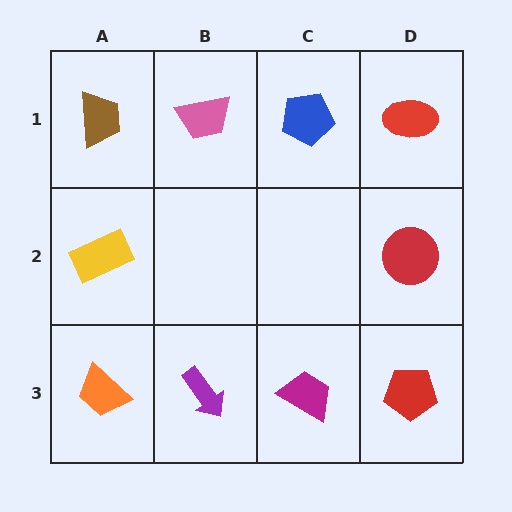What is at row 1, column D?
A red ellipse.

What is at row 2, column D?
A red circle.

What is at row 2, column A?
A yellow rectangle.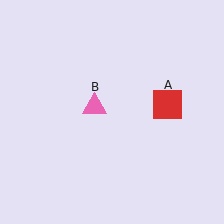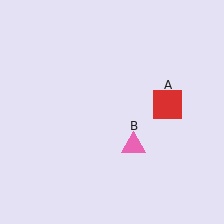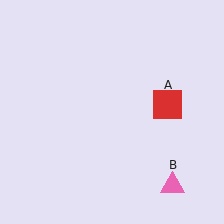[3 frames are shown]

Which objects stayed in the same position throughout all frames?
Red square (object A) remained stationary.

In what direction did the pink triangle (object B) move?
The pink triangle (object B) moved down and to the right.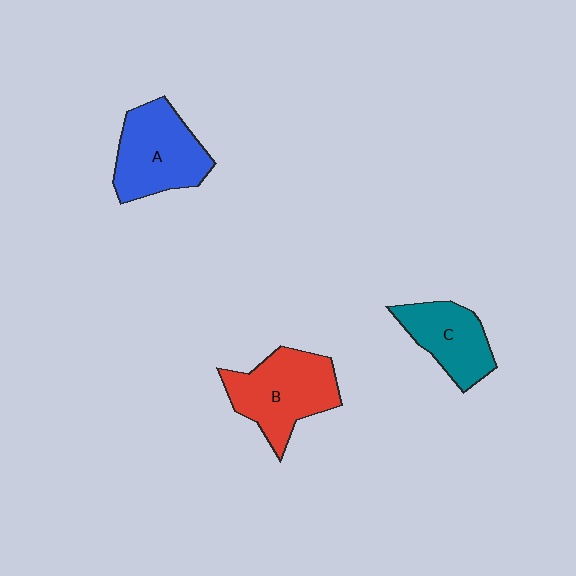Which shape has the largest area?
Shape B (red).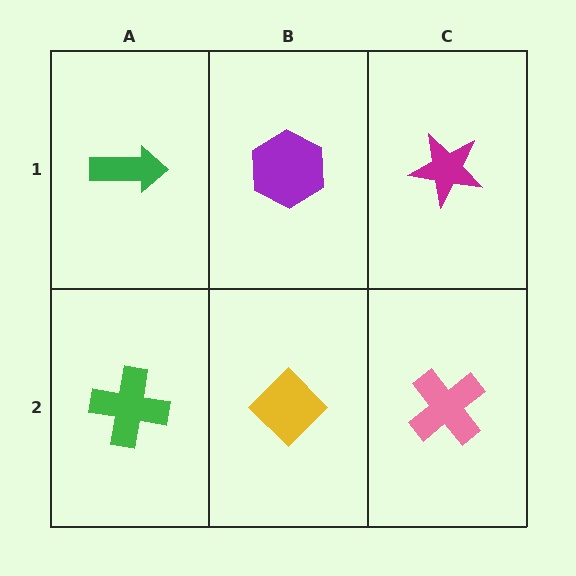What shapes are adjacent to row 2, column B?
A purple hexagon (row 1, column B), a green cross (row 2, column A), a pink cross (row 2, column C).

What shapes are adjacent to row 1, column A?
A green cross (row 2, column A), a purple hexagon (row 1, column B).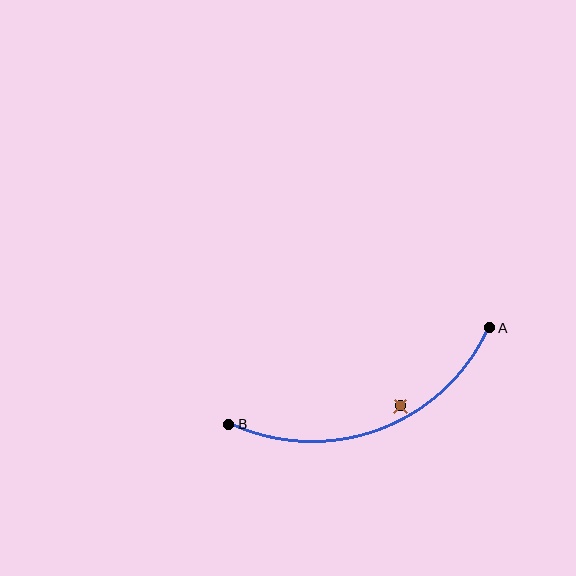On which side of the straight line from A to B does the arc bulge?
The arc bulges below the straight line connecting A and B.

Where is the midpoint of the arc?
The arc midpoint is the point on the curve farthest from the straight line joining A and B. It sits below that line.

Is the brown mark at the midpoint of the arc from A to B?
No — the brown mark does not lie on the arc at all. It sits slightly inside the curve.